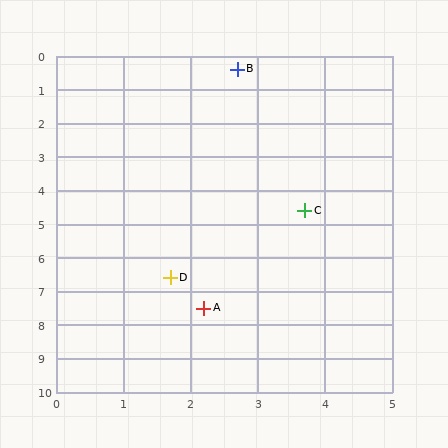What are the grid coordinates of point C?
Point C is at approximately (3.7, 4.6).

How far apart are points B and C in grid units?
Points B and C are about 4.3 grid units apart.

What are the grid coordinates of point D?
Point D is at approximately (1.7, 6.6).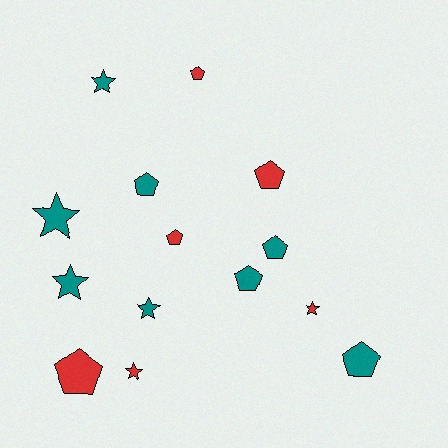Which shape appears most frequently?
Pentagon, with 8 objects.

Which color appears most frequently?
Teal, with 8 objects.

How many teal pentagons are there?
There are 4 teal pentagons.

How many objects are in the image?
There are 14 objects.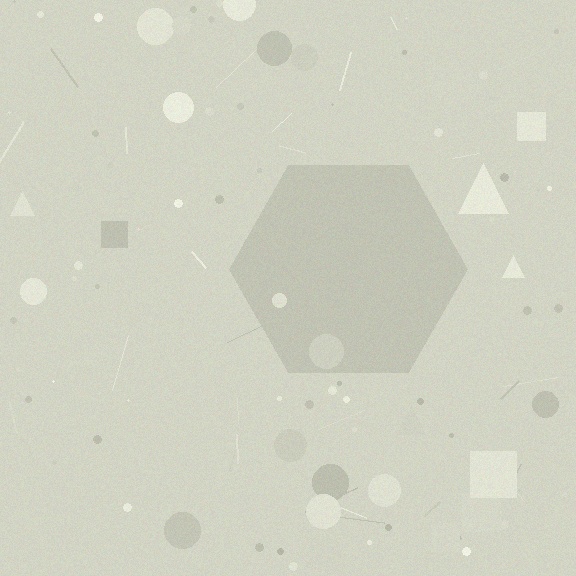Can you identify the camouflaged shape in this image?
The camouflaged shape is a hexagon.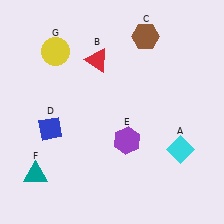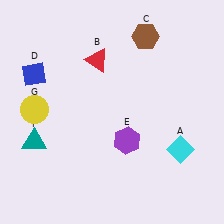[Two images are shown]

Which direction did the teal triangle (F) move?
The teal triangle (F) moved up.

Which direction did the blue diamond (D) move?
The blue diamond (D) moved up.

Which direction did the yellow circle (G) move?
The yellow circle (G) moved down.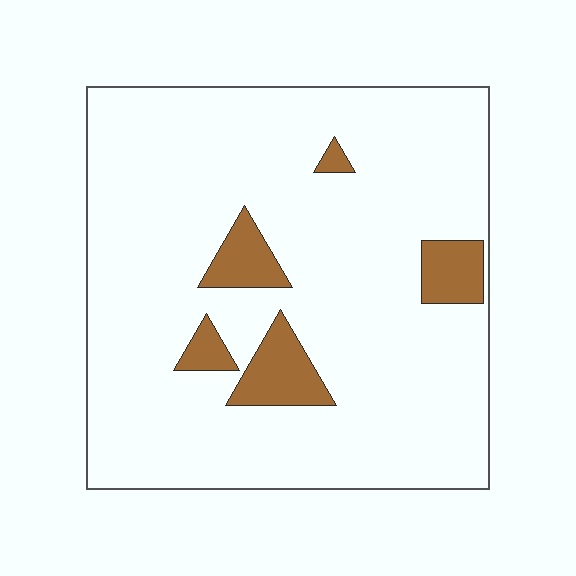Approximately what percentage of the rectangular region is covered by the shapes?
Approximately 10%.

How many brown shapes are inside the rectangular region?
5.